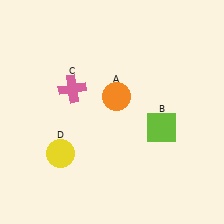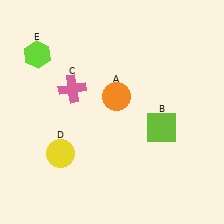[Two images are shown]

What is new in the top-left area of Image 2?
A lime hexagon (E) was added in the top-left area of Image 2.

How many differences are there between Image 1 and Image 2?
There is 1 difference between the two images.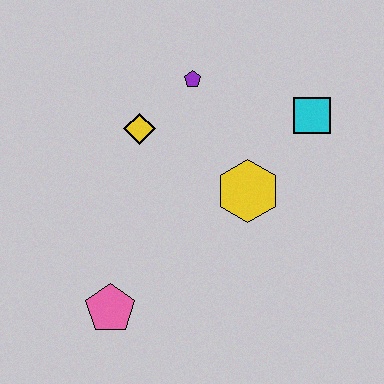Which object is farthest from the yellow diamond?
The pink pentagon is farthest from the yellow diamond.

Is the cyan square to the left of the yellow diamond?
No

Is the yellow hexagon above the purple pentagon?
No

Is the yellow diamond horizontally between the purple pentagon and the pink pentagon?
Yes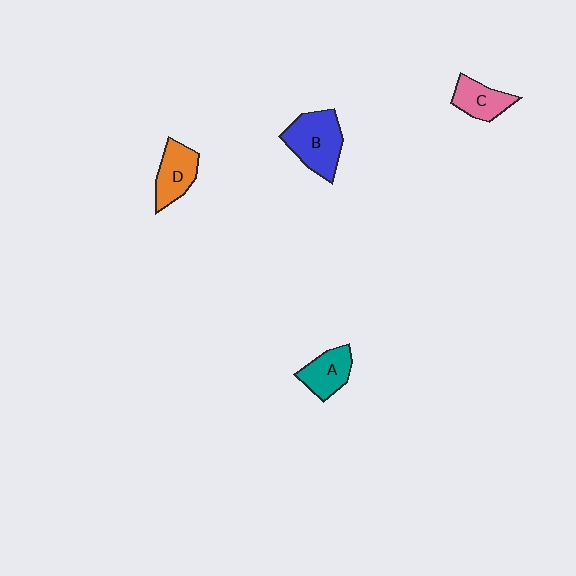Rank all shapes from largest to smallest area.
From largest to smallest: B (blue), D (orange), A (teal), C (pink).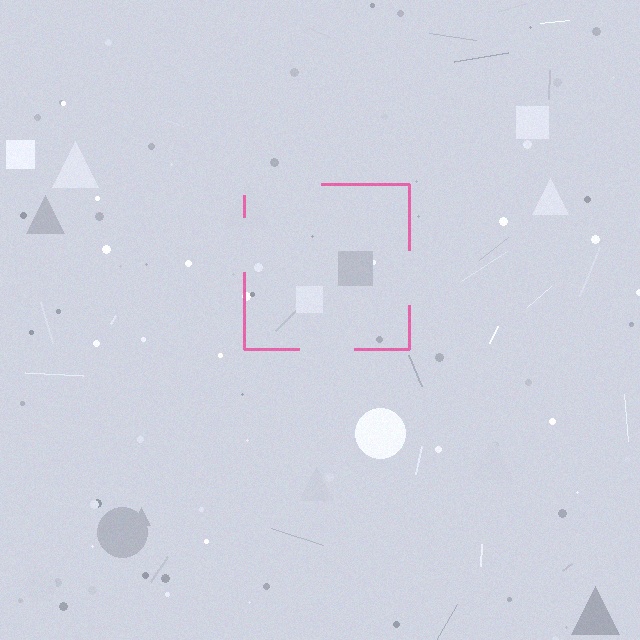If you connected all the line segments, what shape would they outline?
They would outline a square.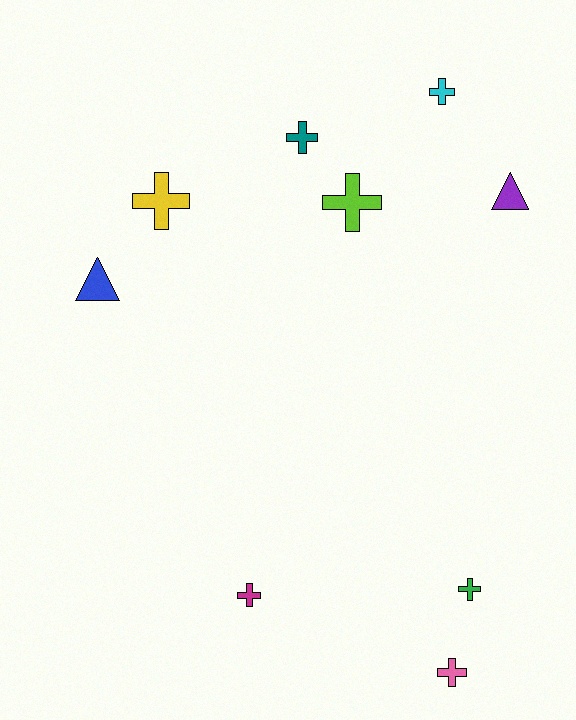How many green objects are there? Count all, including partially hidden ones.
There is 1 green object.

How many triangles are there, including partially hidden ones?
There are 2 triangles.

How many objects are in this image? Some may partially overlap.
There are 9 objects.